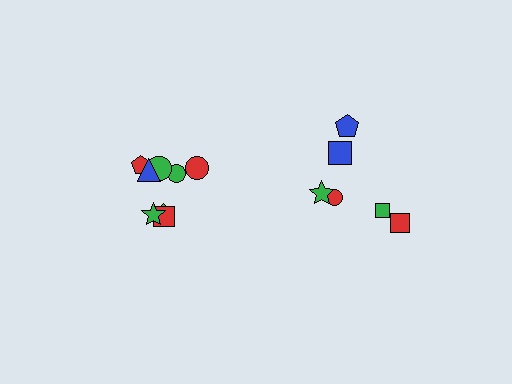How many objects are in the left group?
There are 8 objects.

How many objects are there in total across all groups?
There are 14 objects.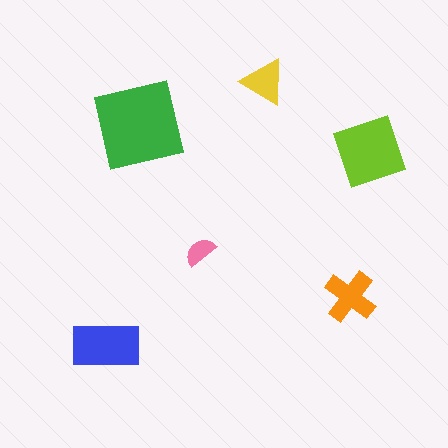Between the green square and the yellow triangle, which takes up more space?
The green square.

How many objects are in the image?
There are 6 objects in the image.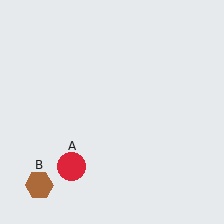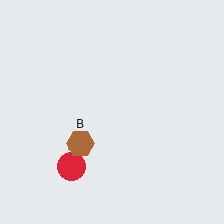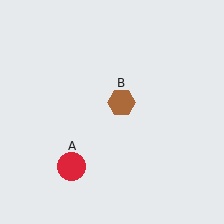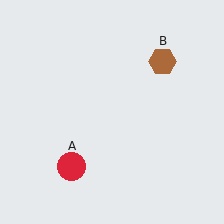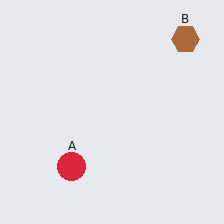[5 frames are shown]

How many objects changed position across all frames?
1 object changed position: brown hexagon (object B).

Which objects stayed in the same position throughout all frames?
Red circle (object A) remained stationary.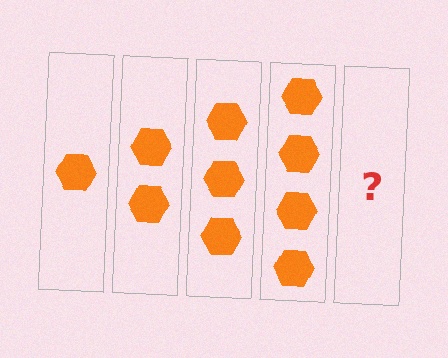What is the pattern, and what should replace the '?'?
The pattern is that each step adds one more hexagon. The '?' should be 5 hexagons.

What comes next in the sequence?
The next element should be 5 hexagons.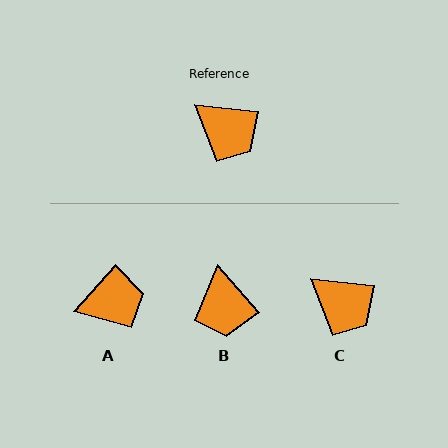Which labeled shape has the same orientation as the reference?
C.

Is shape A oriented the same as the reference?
No, it is off by about 54 degrees.